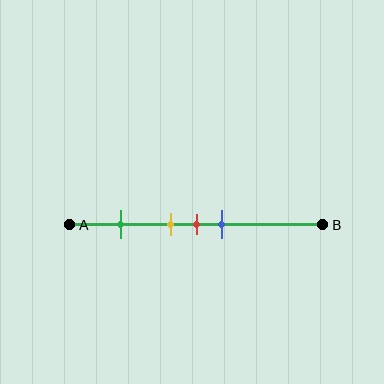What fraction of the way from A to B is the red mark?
The red mark is approximately 50% (0.5) of the way from A to B.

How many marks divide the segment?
There are 4 marks dividing the segment.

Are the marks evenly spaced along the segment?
No, the marks are not evenly spaced.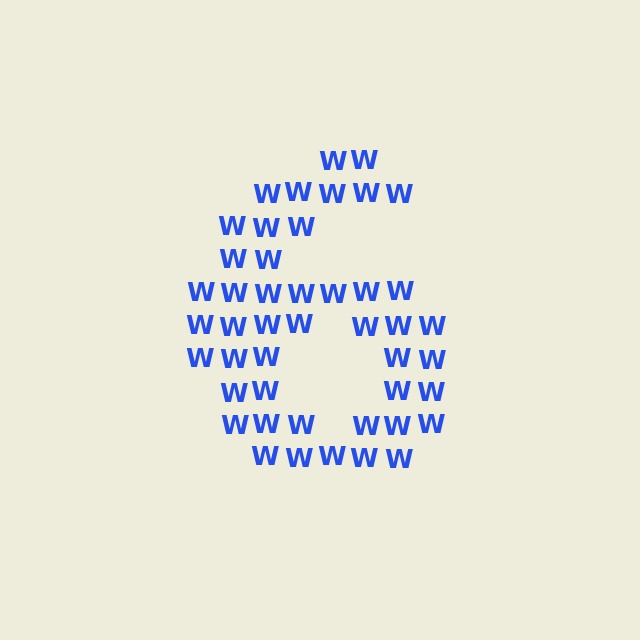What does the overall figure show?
The overall figure shows the digit 6.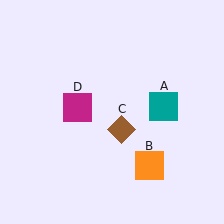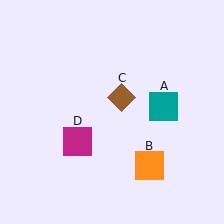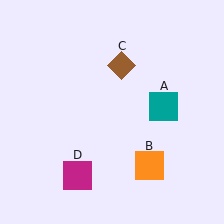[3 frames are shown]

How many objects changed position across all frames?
2 objects changed position: brown diamond (object C), magenta square (object D).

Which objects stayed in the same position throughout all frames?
Teal square (object A) and orange square (object B) remained stationary.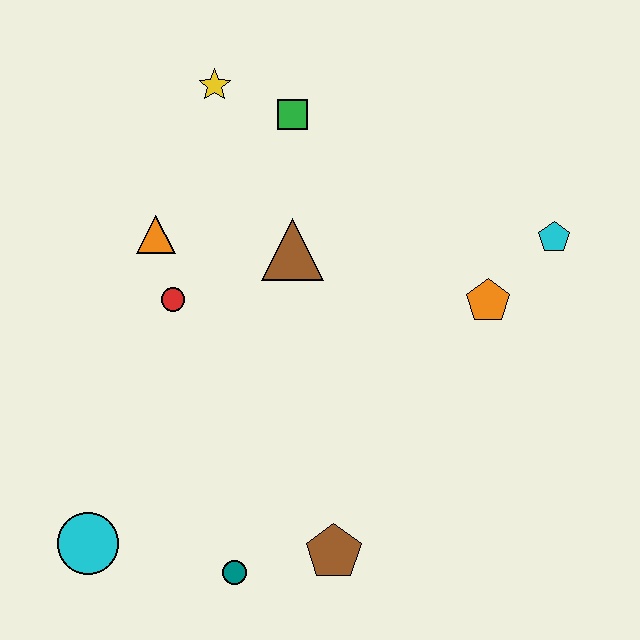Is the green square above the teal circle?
Yes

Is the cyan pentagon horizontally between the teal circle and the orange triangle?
No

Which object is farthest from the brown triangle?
The cyan circle is farthest from the brown triangle.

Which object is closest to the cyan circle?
The teal circle is closest to the cyan circle.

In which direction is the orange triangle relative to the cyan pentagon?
The orange triangle is to the left of the cyan pentagon.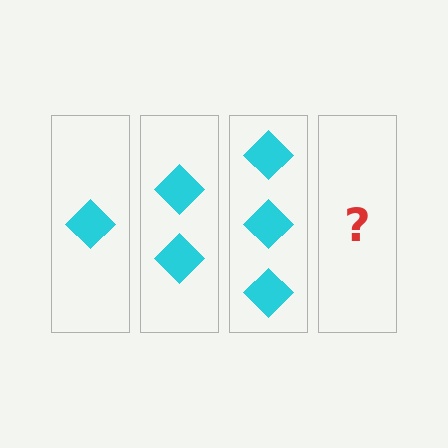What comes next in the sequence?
The next element should be 4 diamonds.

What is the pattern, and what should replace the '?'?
The pattern is that each step adds one more diamond. The '?' should be 4 diamonds.